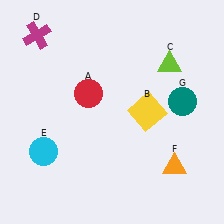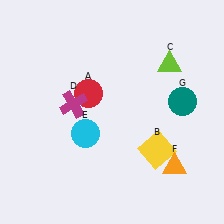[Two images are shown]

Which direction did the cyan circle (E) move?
The cyan circle (E) moved right.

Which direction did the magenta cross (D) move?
The magenta cross (D) moved down.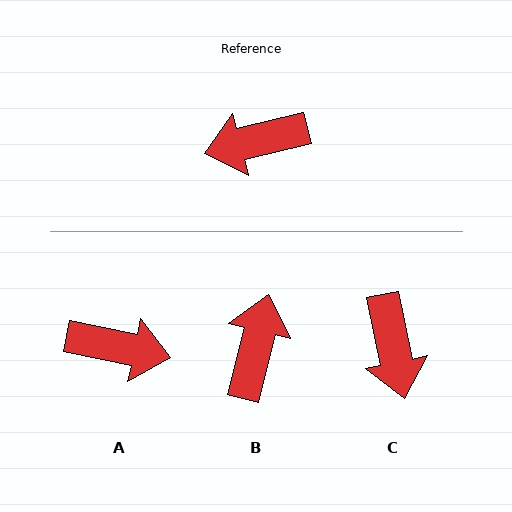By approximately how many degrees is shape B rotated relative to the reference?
Approximately 118 degrees clockwise.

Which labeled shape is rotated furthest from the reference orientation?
A, about 154 degrees away.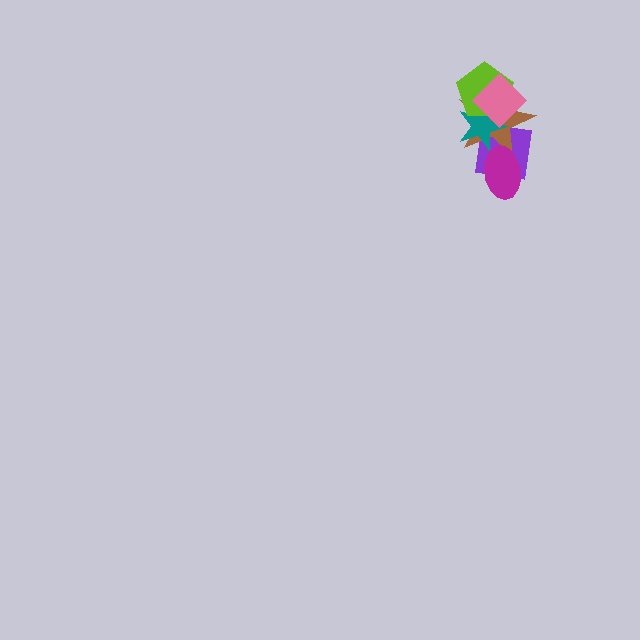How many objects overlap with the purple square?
4 objects overlap with the purple square.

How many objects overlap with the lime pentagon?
3 objects overlap with the lime pentagon.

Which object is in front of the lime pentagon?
The pink diamond is in front of the lime pentagon.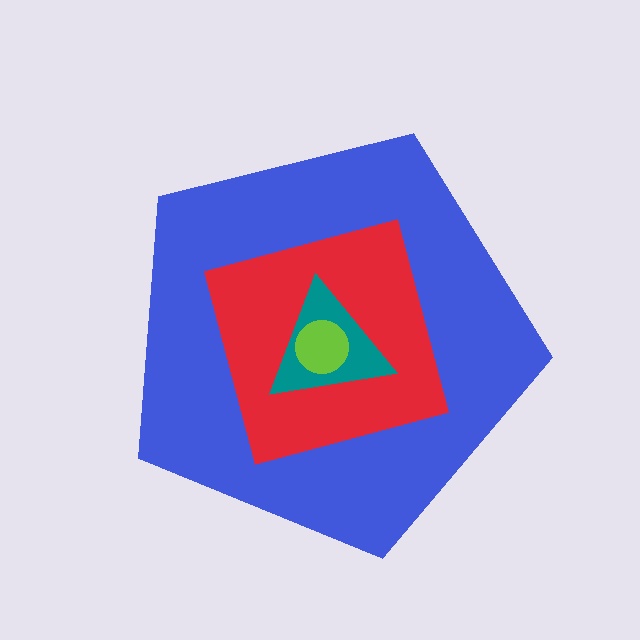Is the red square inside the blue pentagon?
Yes.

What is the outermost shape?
The blue pentagon.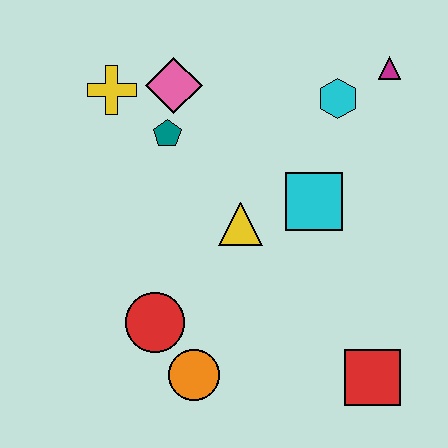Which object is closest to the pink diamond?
The teal pentagon is closest to the pink diamond.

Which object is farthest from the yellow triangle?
The magenta triangle is farthest from the yellow triangle.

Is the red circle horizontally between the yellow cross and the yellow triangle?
Yes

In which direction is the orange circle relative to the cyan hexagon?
The orange circle is below the cyan hexagon.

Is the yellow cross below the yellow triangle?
No